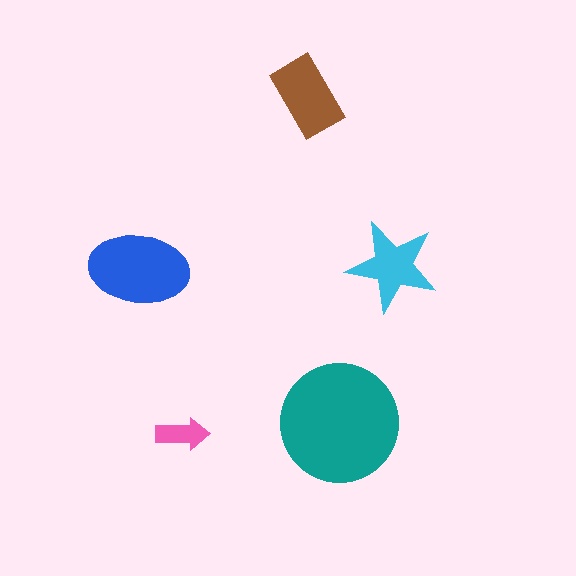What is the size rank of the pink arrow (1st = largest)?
5th.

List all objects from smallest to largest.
The pink arrow, the cyan star, the brown rectangle, the blue ellipse, the teal circle.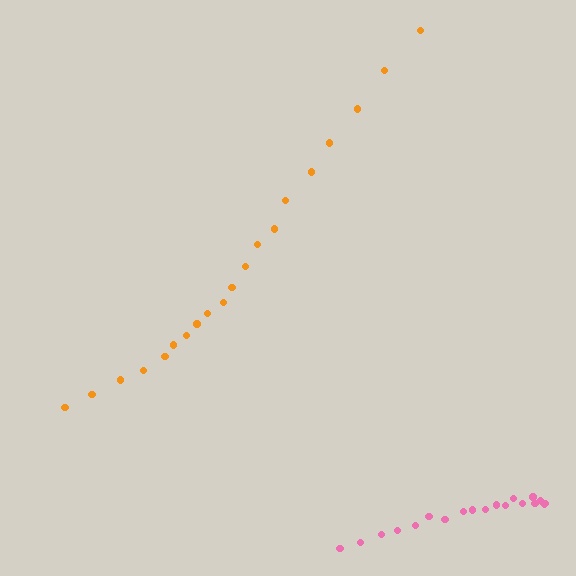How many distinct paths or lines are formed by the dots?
There are 2 distinct paths.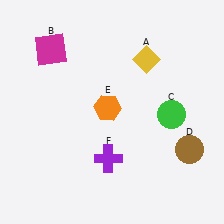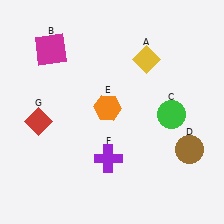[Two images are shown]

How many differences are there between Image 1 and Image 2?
There is 1 difference between the two images.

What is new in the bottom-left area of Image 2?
A red diamond (G) was added in the bottom-left area of Image 2.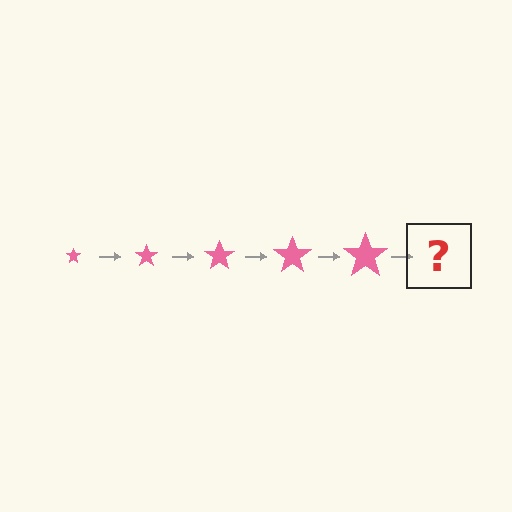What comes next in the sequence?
The next element should be a pink star, larger than the previous one.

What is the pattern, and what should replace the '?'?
The pattern is that the star gets progressively larger each step. The '?' should be a pink star, larger than the previous one.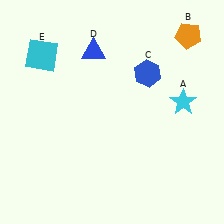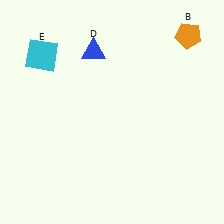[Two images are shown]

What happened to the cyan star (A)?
The cyan star (A) was removed in Image 2. It was in the top-right area of Image 1.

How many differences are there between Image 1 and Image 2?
There are 2 differences between the two images.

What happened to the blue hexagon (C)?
The blue hexagon (C) was removed in Image 2. It was in the top-right area of Image 1.